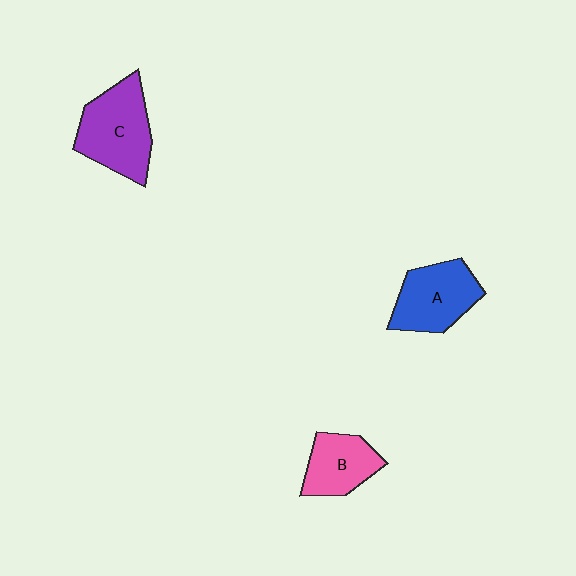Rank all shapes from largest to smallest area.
From largest to smallest: C (purple), A (blue), B (pink).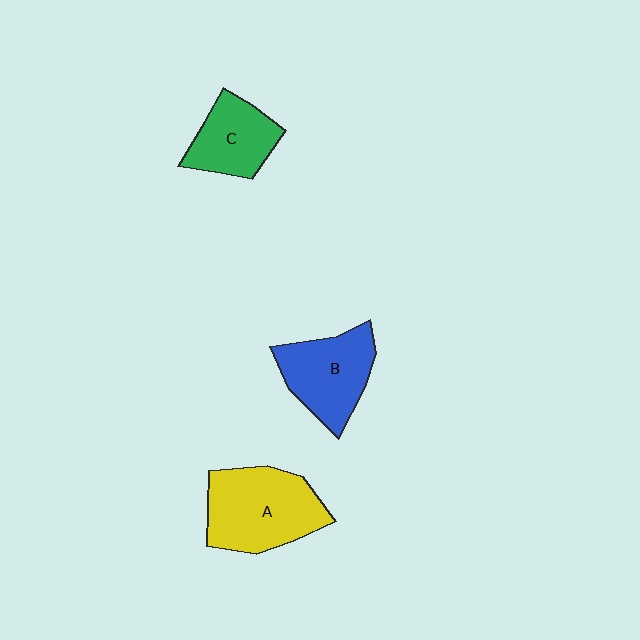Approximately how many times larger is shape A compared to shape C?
Approximately 1.5 times.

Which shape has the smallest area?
Shape C (green).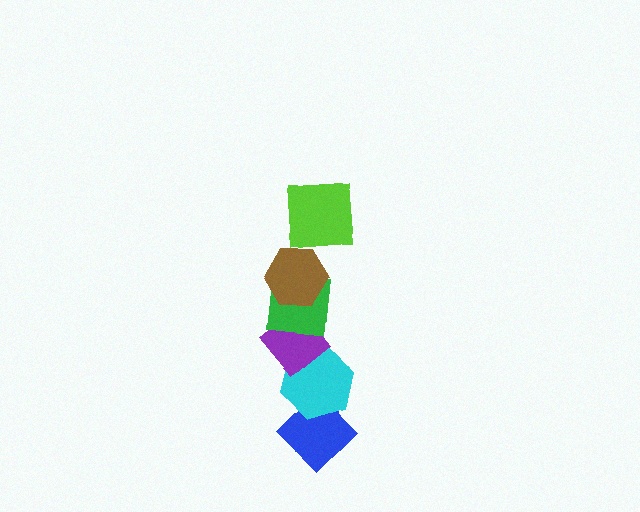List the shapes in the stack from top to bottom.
From top to bottom: the lime square, the brown hexagon, the green square, the purple diamond, the cyan hexagon, the blue diamond.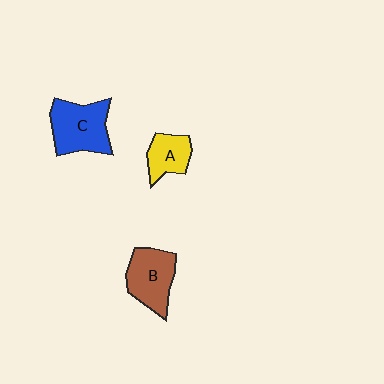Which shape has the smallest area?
Shape A (yellow).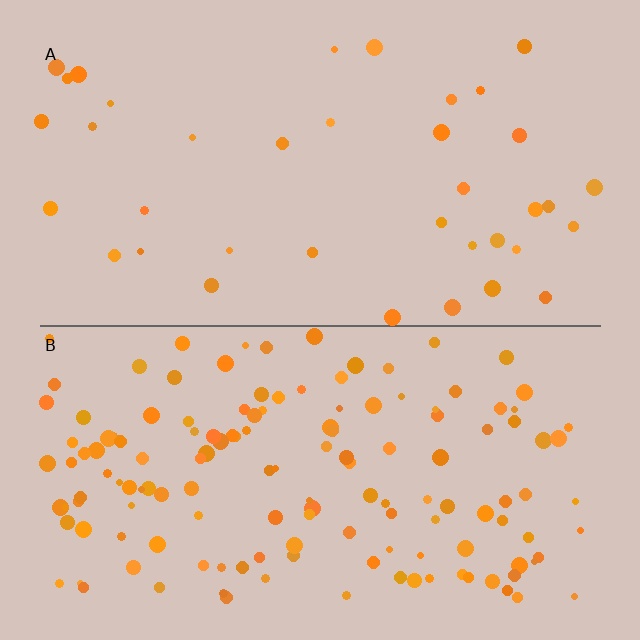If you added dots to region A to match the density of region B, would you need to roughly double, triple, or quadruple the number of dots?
Approximately quadruple.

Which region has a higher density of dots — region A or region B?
B (the bottom).